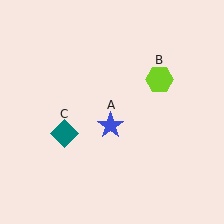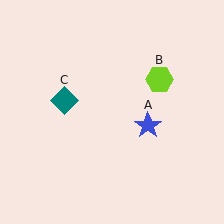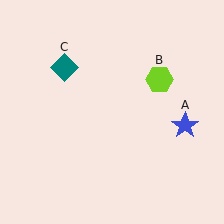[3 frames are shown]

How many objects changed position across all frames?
2 objects changed position: blue star (object A), teal diamond (object C).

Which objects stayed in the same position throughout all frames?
Lime hexagon (object B) remained stationary.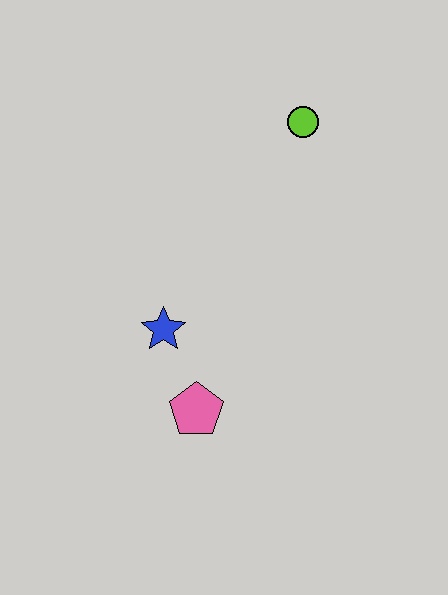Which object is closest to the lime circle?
The blue star is closest to the lime circle.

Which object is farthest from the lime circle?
The pink pentagon is farthest from the lime circle.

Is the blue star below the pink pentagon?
No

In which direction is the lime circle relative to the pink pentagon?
The lime circle is above the pink pentagon.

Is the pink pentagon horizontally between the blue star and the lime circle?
Yes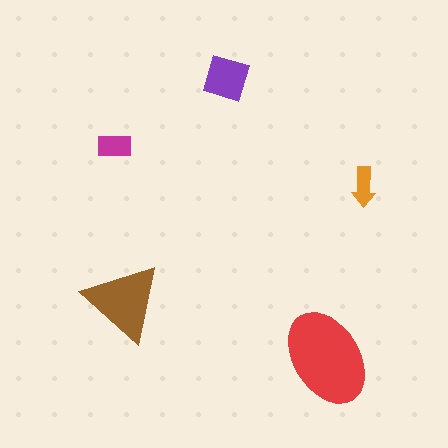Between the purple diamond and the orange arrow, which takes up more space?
The purple diamond.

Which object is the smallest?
The orange arrow.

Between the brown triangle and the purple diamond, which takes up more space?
The brown triangle.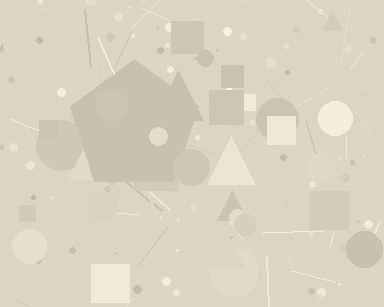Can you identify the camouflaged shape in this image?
The camouflaged shape is a pentagon.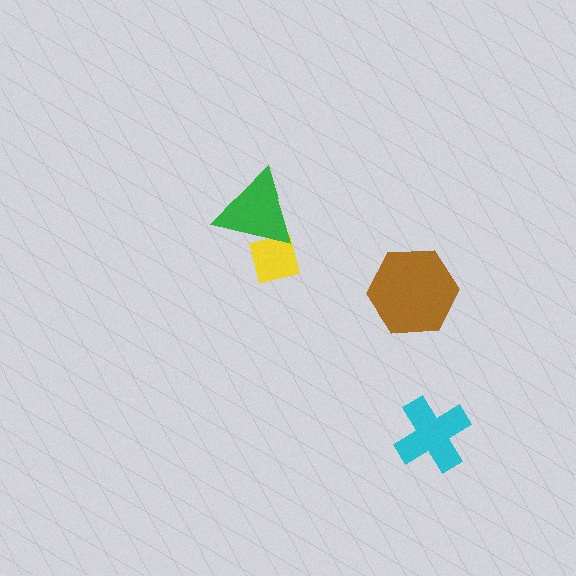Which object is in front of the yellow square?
The green triangle is in front of the yellow square.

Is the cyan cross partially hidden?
No, no other shape covers it.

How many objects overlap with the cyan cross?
0 objects overlap with the cyan cross.